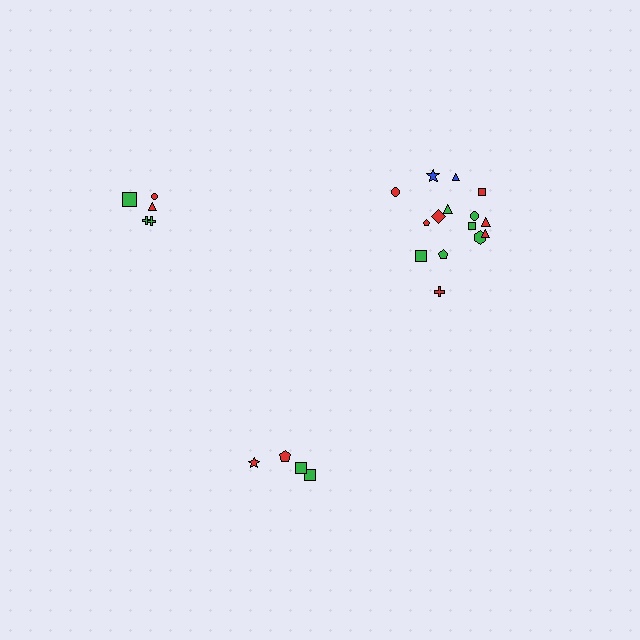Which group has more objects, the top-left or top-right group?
The top-right group.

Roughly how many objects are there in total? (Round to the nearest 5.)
Roughly 25 objects in total.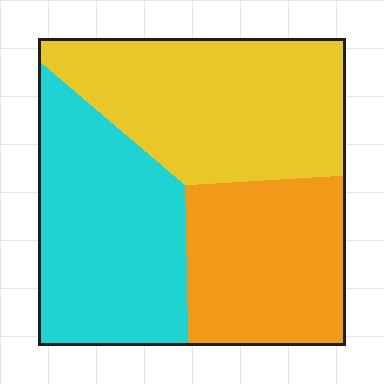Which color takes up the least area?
Orange, at roughly 30%.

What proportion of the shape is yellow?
Yellow takes up between a quarter and a half of the shape.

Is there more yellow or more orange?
Yellow.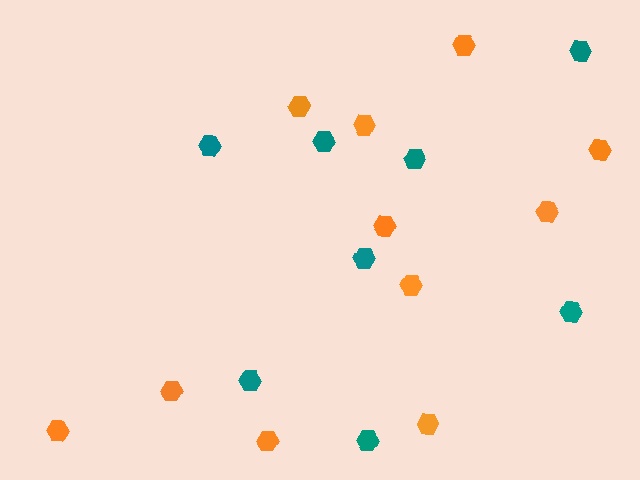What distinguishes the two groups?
There are 2 groups: one group of orange hexagons (11) and one group of teal hexagons (8).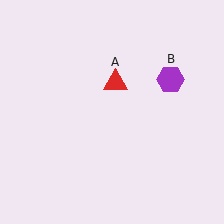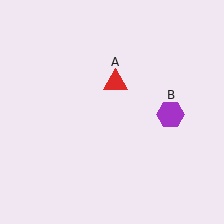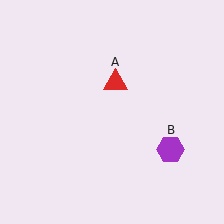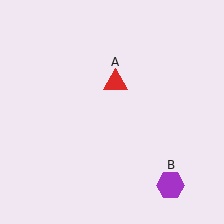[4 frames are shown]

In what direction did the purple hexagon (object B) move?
The purple hexagon (object B) moved down.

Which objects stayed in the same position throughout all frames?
Red triangle (object A) remained stationary.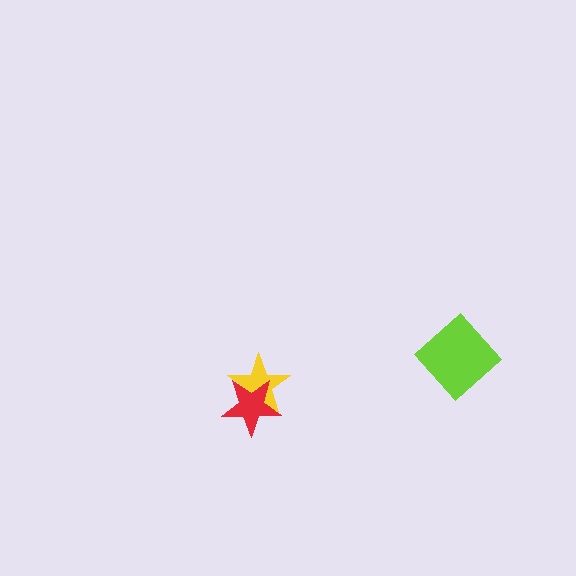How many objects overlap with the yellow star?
1 object overlaps with the yellow star.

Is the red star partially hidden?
No, no other shape covers it.